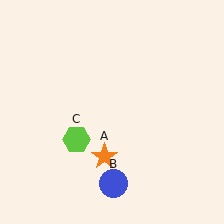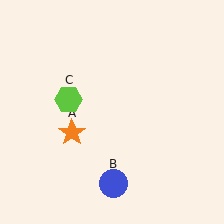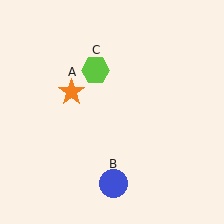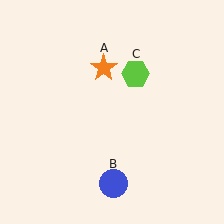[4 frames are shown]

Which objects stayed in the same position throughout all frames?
Blue circle (object B) remained stationary.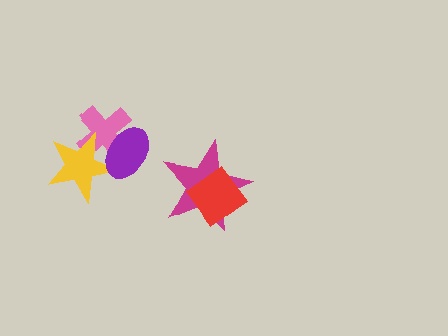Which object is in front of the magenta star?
The red diamond is in front of the magenta star.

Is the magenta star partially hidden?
Yes, it is partially covered by another shape.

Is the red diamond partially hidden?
No, no other shape covers it.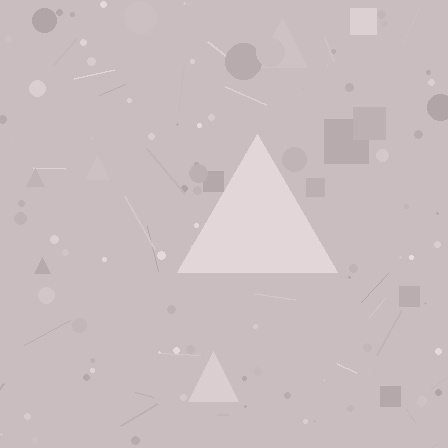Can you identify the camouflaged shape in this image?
The camouflaged shape is a triangle.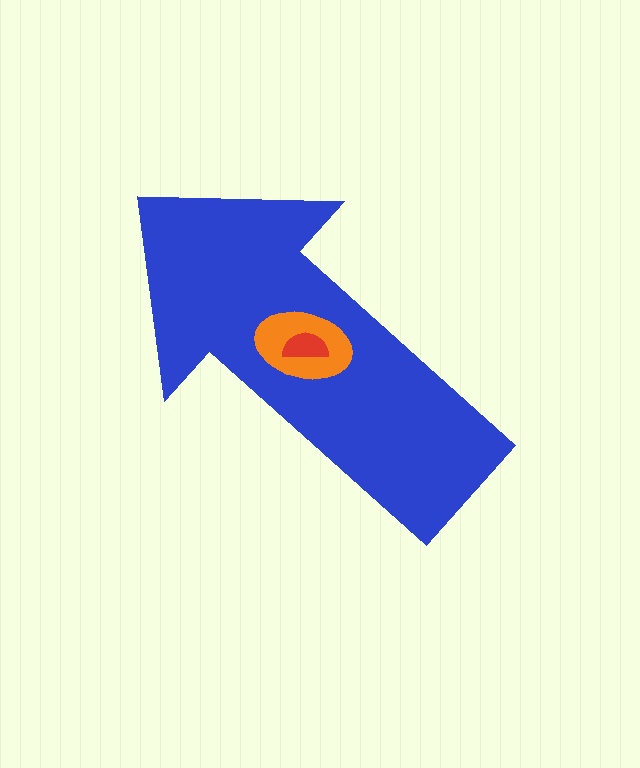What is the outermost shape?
The blue arrow.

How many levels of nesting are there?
3.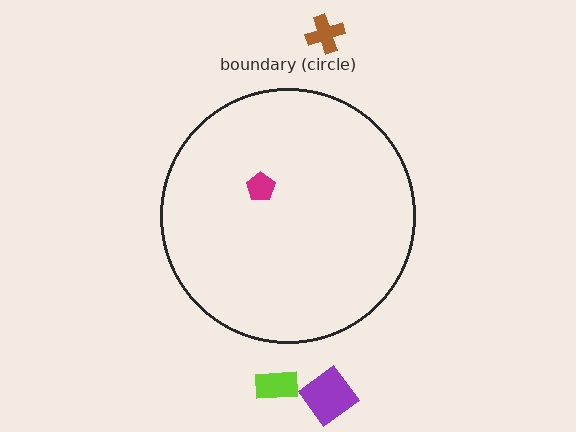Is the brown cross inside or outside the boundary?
Outside.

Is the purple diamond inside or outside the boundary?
Outside.